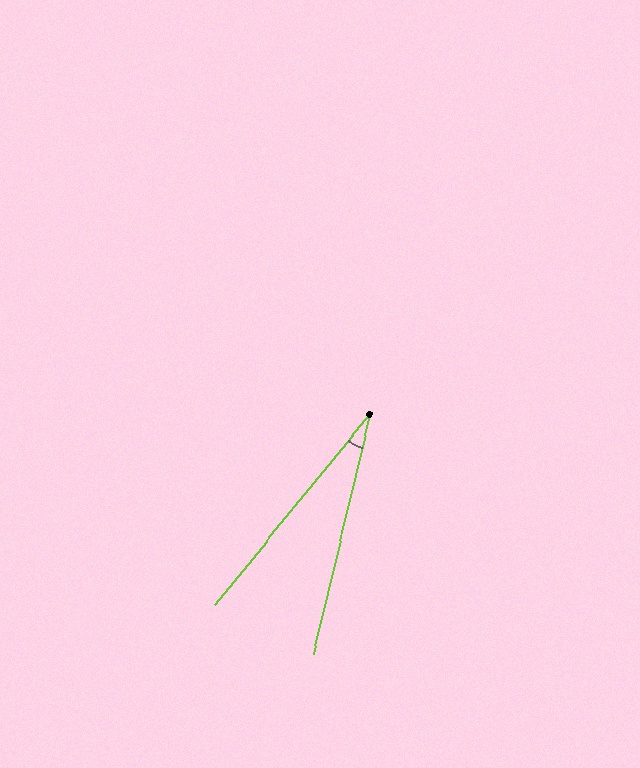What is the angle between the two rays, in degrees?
Approximately 26 degrees.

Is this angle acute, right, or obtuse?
It is acute.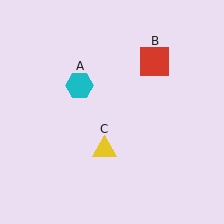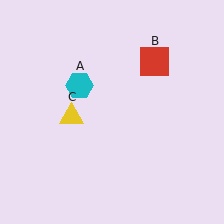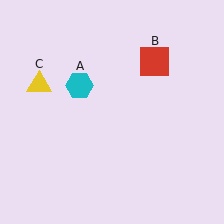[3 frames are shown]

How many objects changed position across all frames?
1 object changed position: yellow triangle (object C).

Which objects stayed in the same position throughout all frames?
Cyan hexagon (object A) and red square (object B) remained stationary.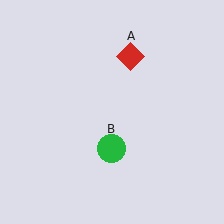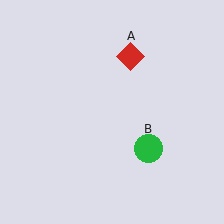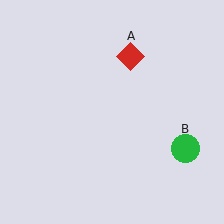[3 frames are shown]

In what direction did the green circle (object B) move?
The green circle (object B) moved right.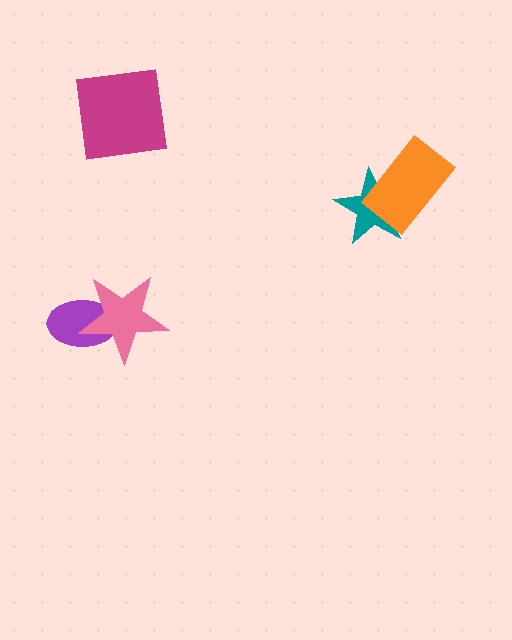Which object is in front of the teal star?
The orange rectangle is in front of the teal star.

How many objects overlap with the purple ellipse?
1 object overlaps with the purple ellipse.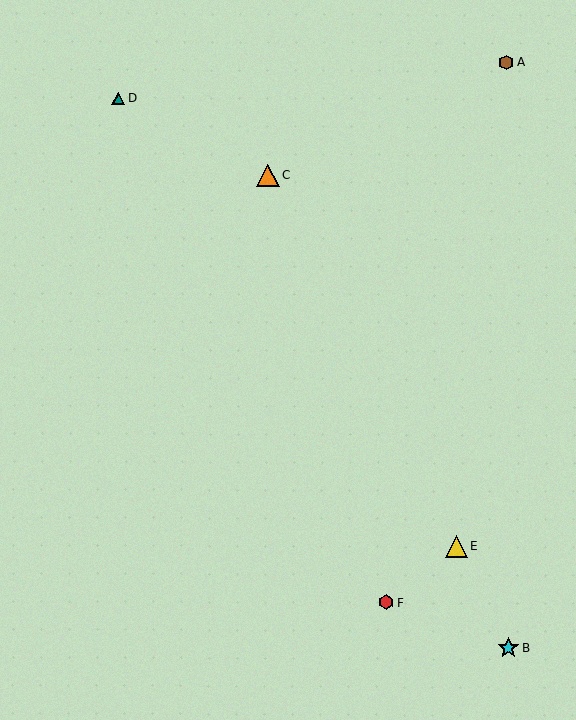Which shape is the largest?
The orange triangle (labeled C) is the largest.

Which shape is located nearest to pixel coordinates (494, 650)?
The cyan star (labeled B) at (508, 648) is nearest to that location.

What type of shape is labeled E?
Shape E is a yellow triangle.